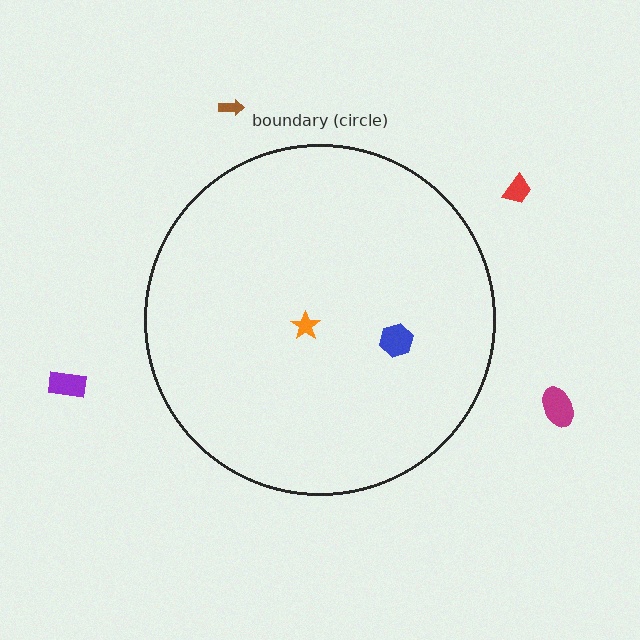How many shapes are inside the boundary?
2 inside, 4 outside.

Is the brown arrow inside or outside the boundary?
Outside.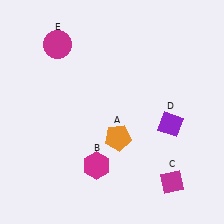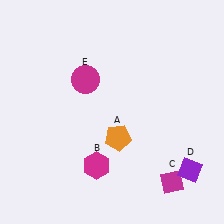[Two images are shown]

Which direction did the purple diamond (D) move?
The purple diamond (D) moved down.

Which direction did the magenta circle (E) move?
The magenta circle (E) moved down.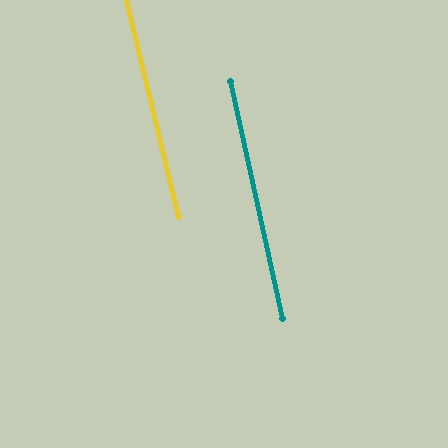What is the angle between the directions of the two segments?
Approximately 1 degree.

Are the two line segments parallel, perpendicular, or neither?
Parallel — their directions differ by only 0.9°.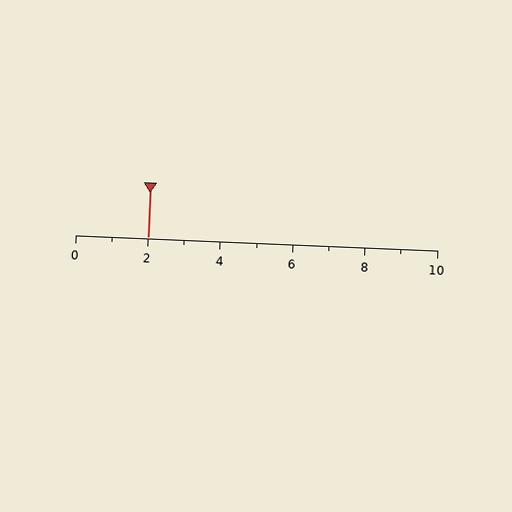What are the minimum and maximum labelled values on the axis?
The axis runs from 0 to 10.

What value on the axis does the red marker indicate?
The marker indicates approximately 2.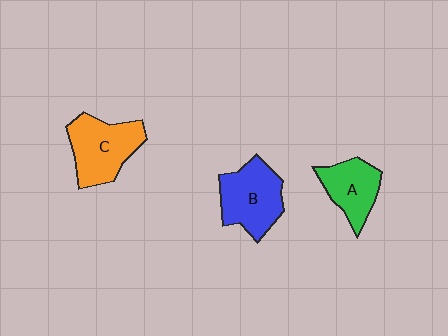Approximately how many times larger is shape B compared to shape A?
Approximately 1.3 times.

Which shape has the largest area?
Shape C (orange).